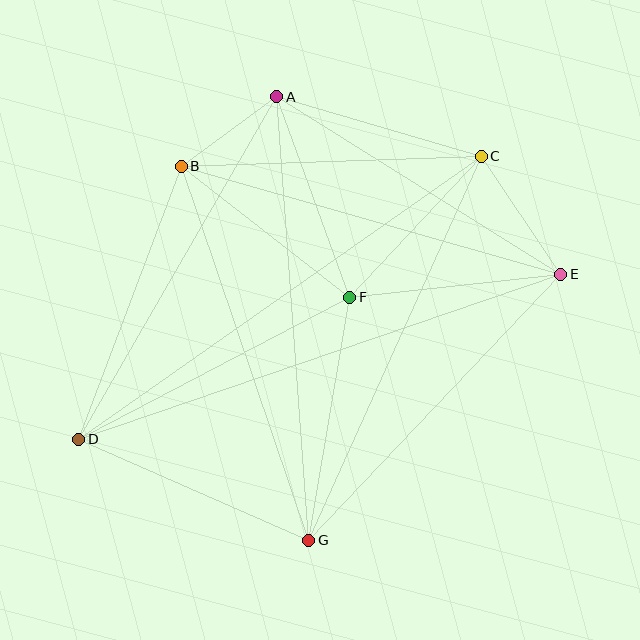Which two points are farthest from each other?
Points D and E are farthest from each other.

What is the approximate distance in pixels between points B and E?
The distance between B and E is approximately 395 pixels.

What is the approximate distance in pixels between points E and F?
The distance between E and F is approximately 213 pixels.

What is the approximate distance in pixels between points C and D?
The distance between C and D is approximately 492 pixels.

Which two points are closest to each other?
Points A and B are closest to each other.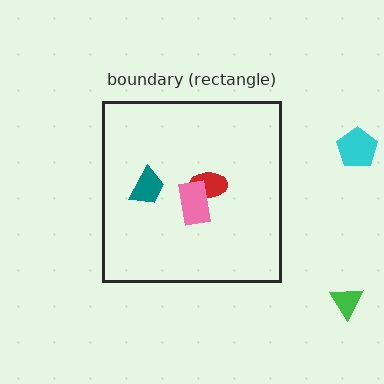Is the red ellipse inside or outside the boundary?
Inside.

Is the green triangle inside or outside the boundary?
Outside.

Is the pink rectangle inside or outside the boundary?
Inside.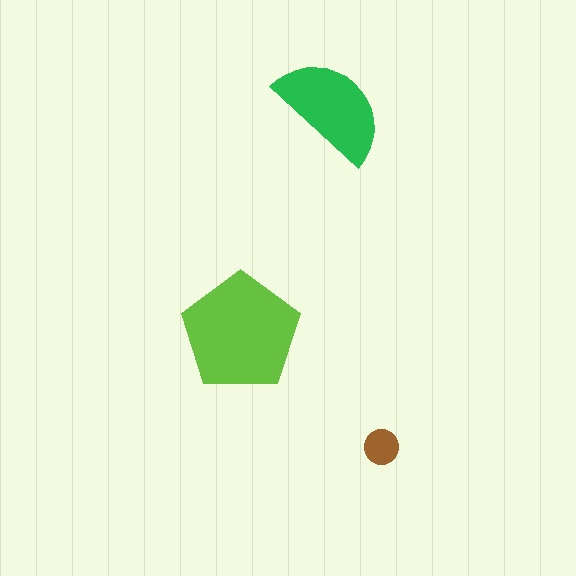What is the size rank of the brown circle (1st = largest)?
3rd.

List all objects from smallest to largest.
The brown circle, the green semicircle, the lime pentagon.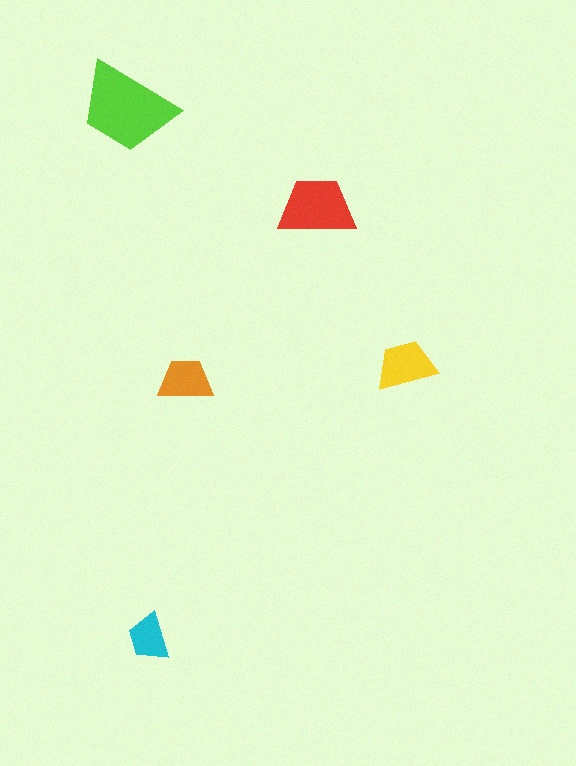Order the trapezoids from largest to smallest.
the lime one, the red one, the yellow one, the orange one, the cyan one.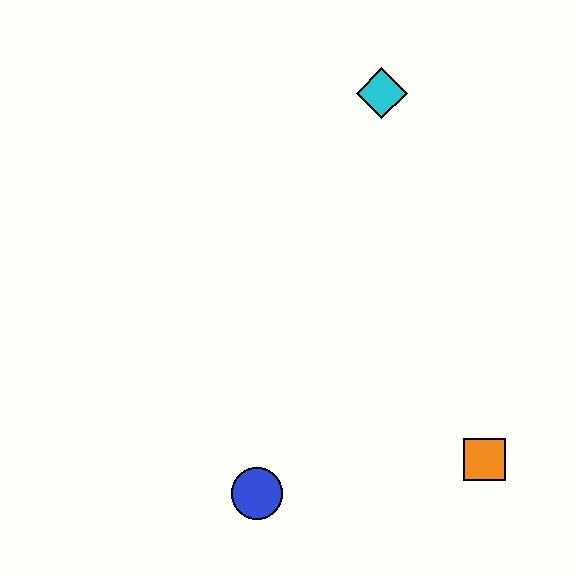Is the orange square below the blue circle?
No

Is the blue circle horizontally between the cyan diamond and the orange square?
No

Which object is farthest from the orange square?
The cyan diamond is farthest from the orange square.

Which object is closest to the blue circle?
The orange square is closest to the blue circle.